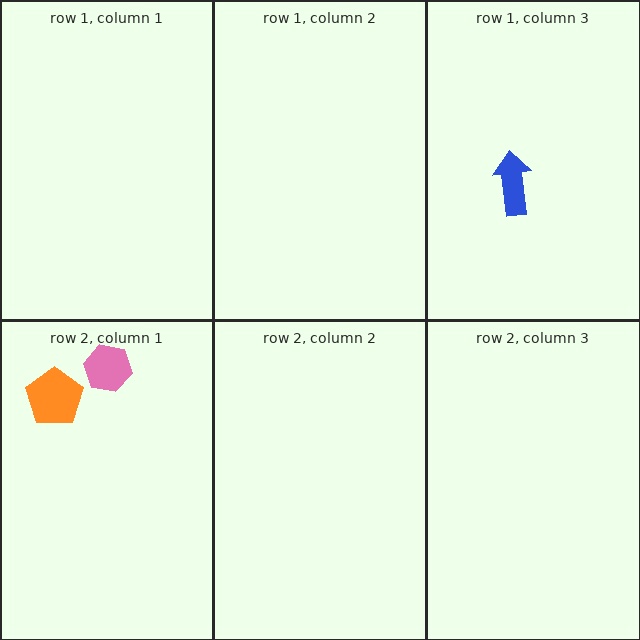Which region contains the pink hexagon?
The row 2, column 1 region.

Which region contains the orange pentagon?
The row 2, column 1 region.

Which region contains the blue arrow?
The row 1, column 3 region.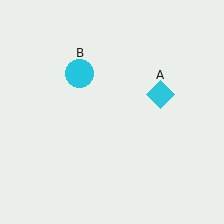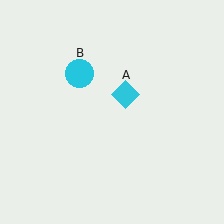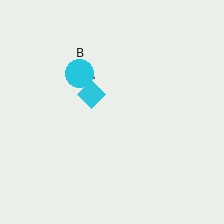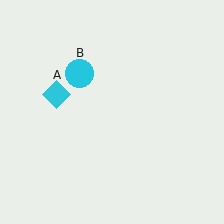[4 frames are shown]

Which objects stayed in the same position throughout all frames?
Cyan circle (object B) remained stationary.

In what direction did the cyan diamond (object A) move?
The cyan diamond (object A) moved left.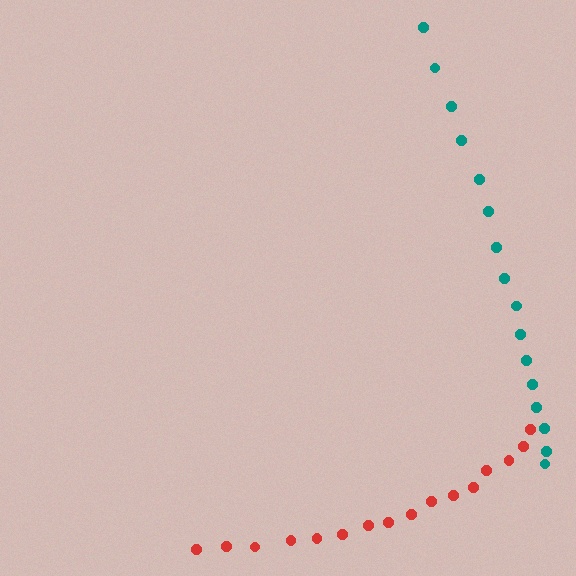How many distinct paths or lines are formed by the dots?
There are 2 distinct paths.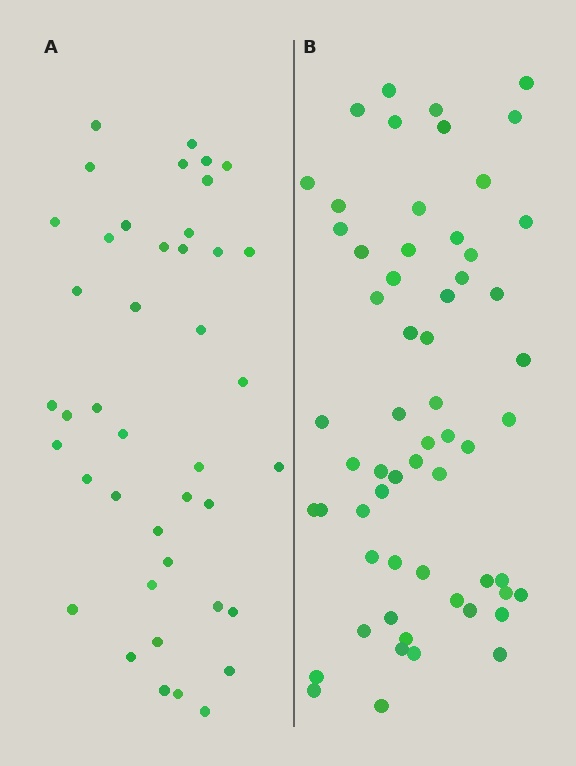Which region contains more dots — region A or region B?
Region B (the right region) has more dots.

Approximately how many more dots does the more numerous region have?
Region B has approximately 20 more dots than region A.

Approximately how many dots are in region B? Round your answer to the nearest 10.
About 60 dots.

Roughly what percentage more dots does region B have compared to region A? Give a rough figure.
About 45% more.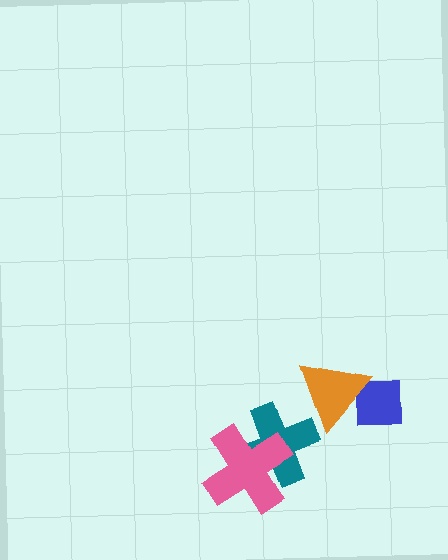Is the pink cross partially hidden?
No, no other shape covers it.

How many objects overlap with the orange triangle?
1 object overlaps with the orange triangle.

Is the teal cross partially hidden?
Yes, it is partially covered by another shape.